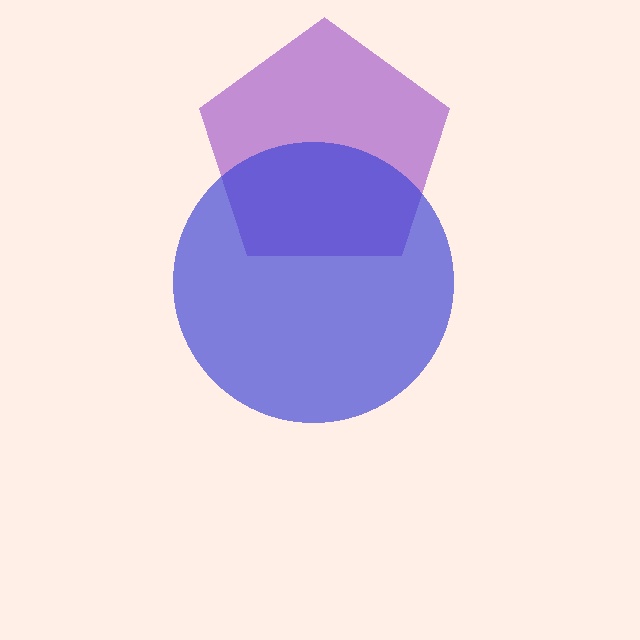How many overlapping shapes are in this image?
There are 2 overlapping shapes in the image.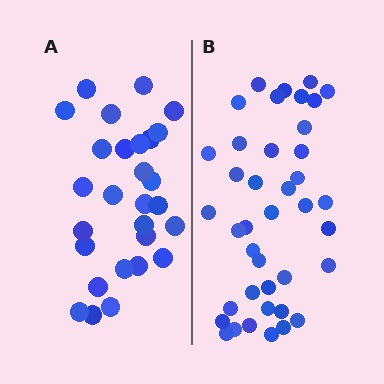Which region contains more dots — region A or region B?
Region B (the right region) has more dots.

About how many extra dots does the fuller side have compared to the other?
Region B has roughly 12 or so more dots than region A.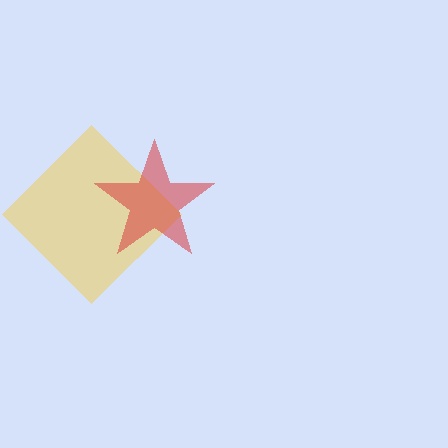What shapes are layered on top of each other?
The layered shapes are: a yellow diamond, a red star.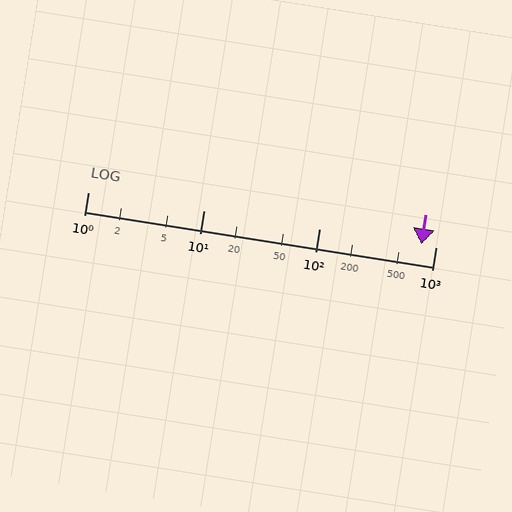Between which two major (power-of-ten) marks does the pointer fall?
The pointer is between 100 and 1000.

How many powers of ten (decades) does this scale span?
The scale spans 3 decades, from 1 to 1000.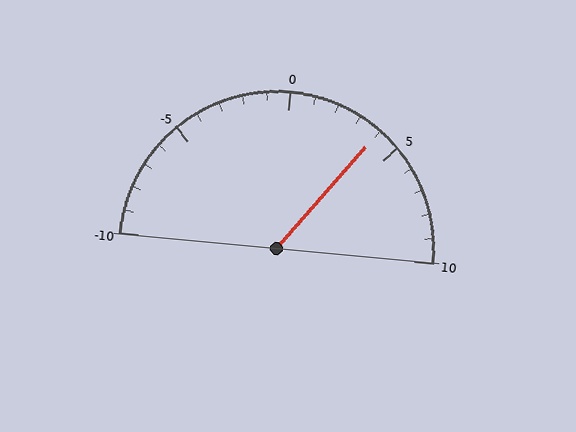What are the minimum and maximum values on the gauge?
The gauge ranges from -10 to 10.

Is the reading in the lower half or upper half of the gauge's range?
The reading is in the upper half of the range (-10 to 10).